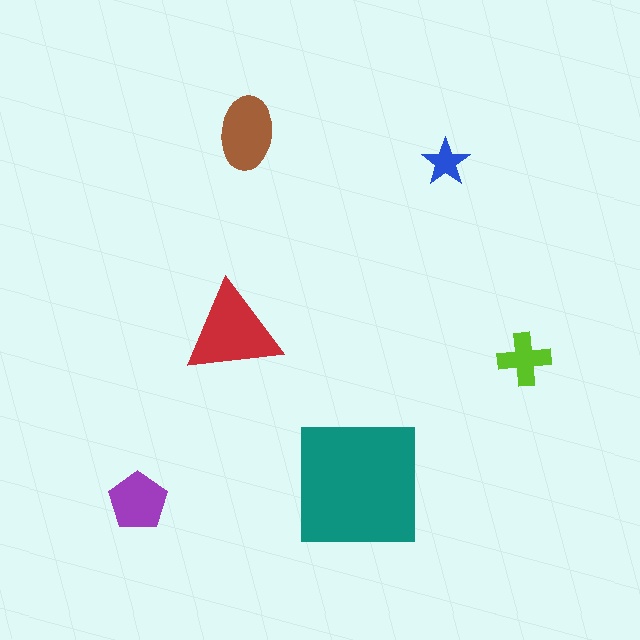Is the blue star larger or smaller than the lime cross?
Smaller.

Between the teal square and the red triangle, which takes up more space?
The teal square.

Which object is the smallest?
The blue star.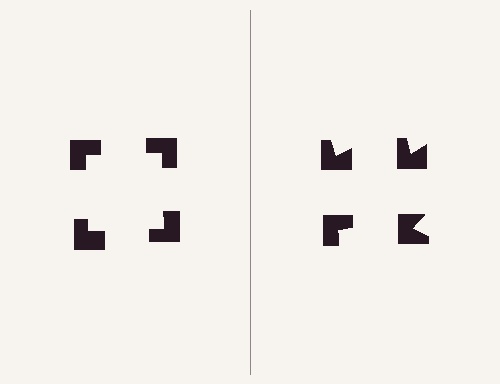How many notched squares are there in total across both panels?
8 — 4 on each side.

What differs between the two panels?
The notched squares are positioned identically on both sides; only the wedge orientations differ. On the left they align to a square; on the right they are misaligned.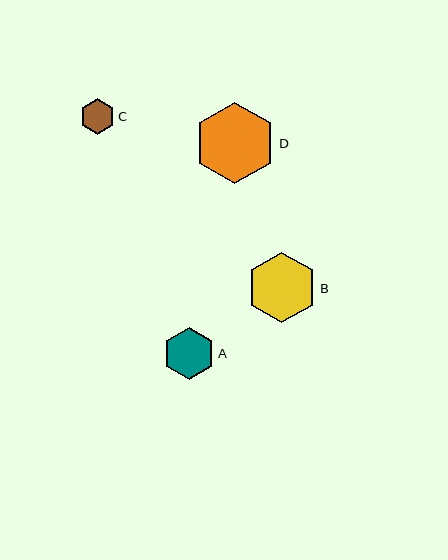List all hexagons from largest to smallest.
From largest to smallest: D, B, A, C.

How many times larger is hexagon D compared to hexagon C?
Hexagon D is approximately 2.3 times the size of hexagon C.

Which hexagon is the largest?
Hexagon D is the largest with a size of approximately 81 pixels.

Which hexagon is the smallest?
Hexagon C is the smallest with a size of approximately 35 pixels.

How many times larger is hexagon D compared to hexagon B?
Hexagon D is approximately 1.2 times the size of hexagon B.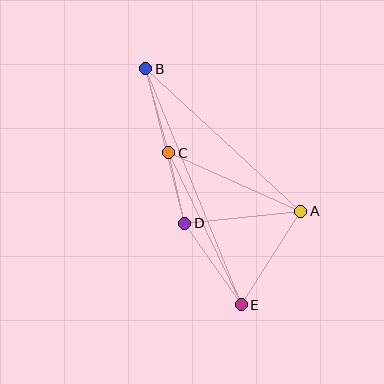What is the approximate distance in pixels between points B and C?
The distance between B and C is approximately 87 pixels.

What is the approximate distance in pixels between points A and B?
The distance between A and B is approximately 210 pixels.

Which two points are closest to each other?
Points C and D are closest to each other.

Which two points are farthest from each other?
Points B and E are farthest from each other.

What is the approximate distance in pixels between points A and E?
The distance between A and E is approximately 111 pixels.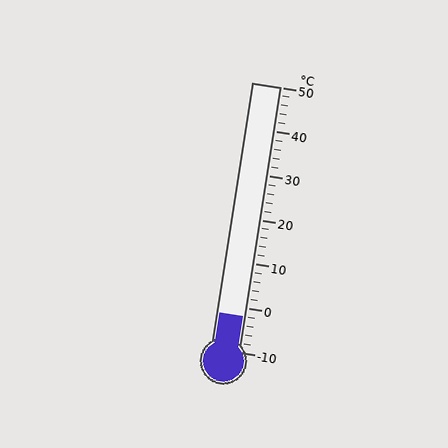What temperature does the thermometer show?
The thermometer shows approximately -2°C.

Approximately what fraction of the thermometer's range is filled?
The thermometer is filled to approximately 15% of its range.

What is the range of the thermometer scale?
The thermometer scale ranges from -10°C to 50°C.